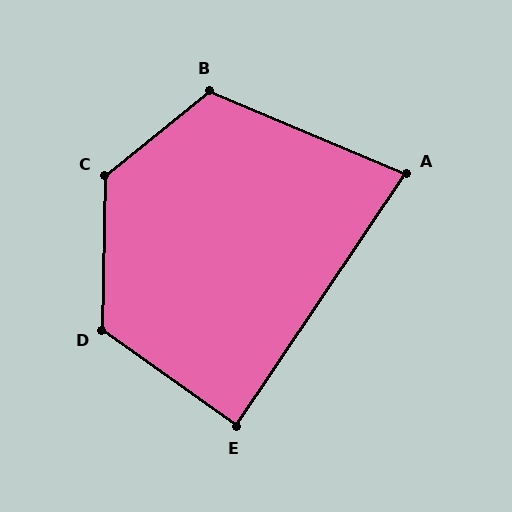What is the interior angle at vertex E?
Approximately 89 degrees (approximately right).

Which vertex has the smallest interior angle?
A, at approximately 79 degrees.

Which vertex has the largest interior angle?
C, at approximately 130 degrees.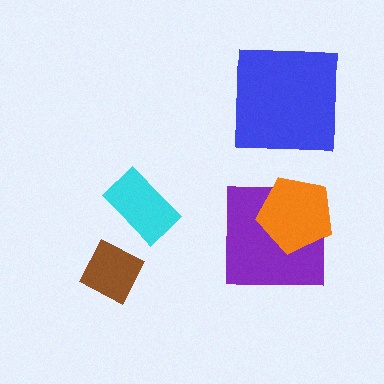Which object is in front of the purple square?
The orange pentagon is in front of the purple square.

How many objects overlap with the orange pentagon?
1 object overlaps with the orange pentagon.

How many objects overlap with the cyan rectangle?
0 objects overlap with the cyan rectangle.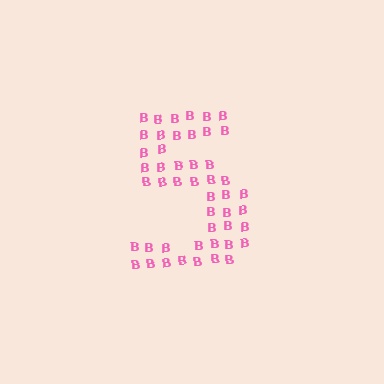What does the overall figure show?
The overall figure shows the digit 5.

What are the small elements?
The small elements are letter B's.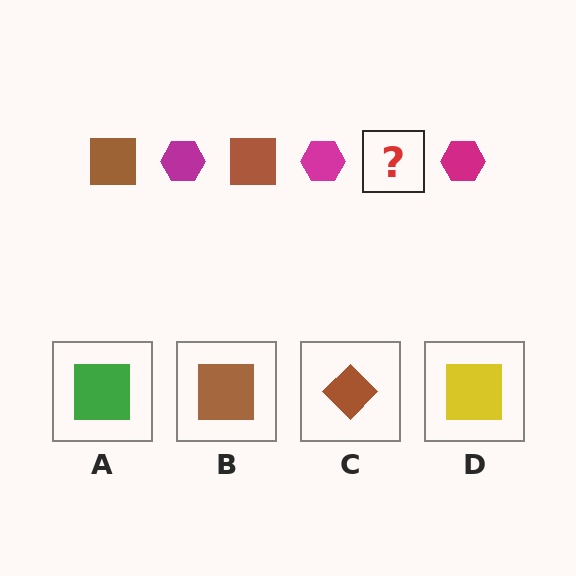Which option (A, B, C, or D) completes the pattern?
B.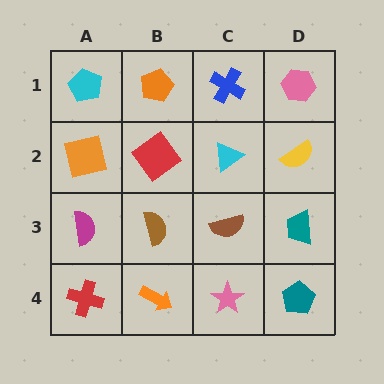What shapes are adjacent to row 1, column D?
A yellow semicircle (row 2, column D), a blue cross (row 1, column C).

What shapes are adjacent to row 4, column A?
A magenta semicircle (row 3, column A), an orange arrow (row 4, column B).